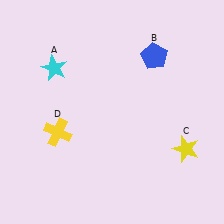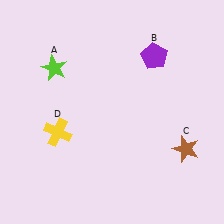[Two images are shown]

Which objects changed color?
A changed from cyan to lime. B changed from blue to purple. C changed from yellow to brown.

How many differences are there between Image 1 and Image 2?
There are 3 differences between the two images.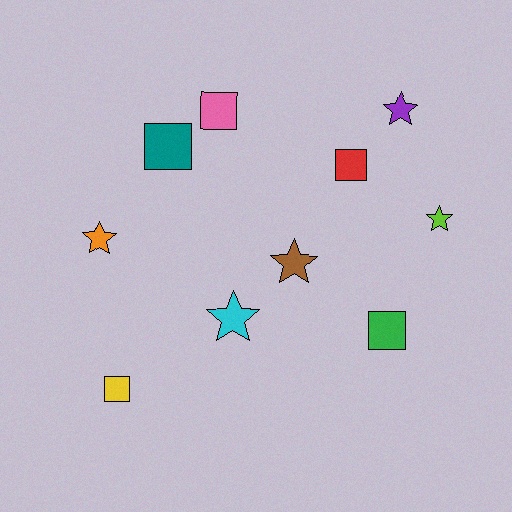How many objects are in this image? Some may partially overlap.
There are 10 objects.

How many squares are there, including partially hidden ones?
There are 5 squares.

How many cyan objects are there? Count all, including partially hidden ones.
There is 1 cyan object.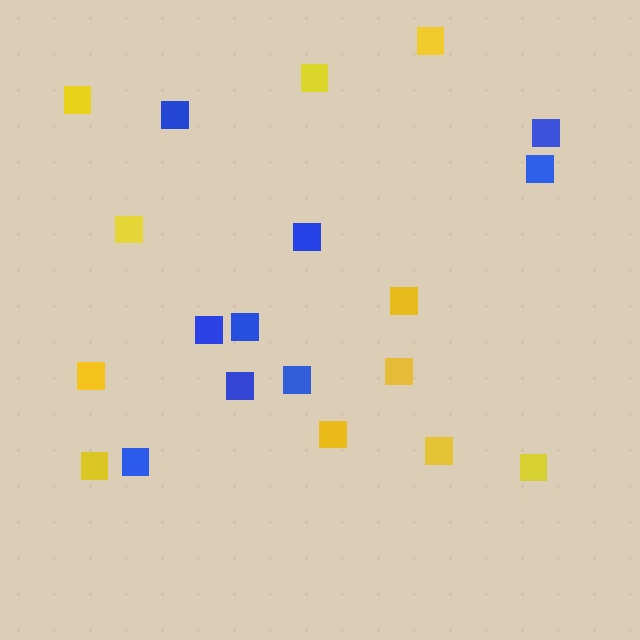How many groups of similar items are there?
There are 2 groups: one group of yellow squares (11) and one group of blue squares (9).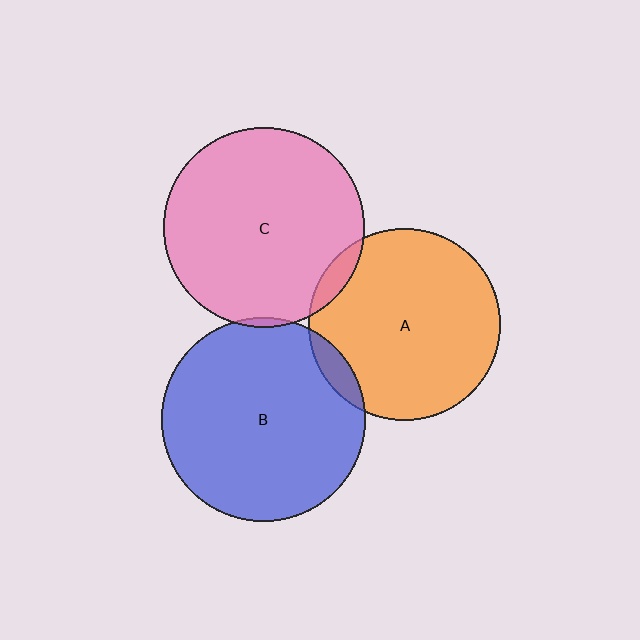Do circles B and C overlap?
Yes.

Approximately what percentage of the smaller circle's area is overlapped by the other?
Approximately 5%.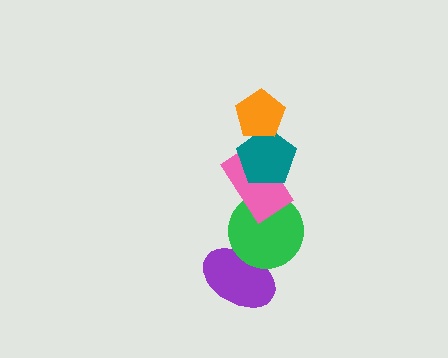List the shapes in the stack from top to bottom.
From top to bottom: the orange pentagon, the teal pentagon, the pink rectangle, the green circle, the purple ellipse.